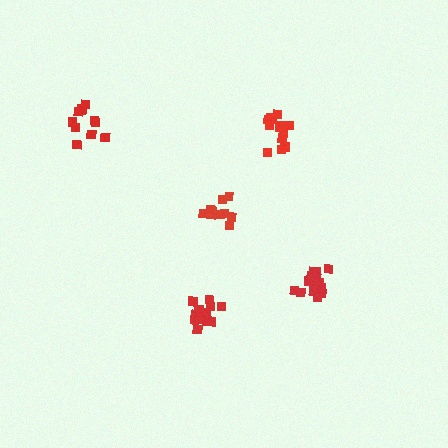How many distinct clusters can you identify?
There are 5 distinct clusters.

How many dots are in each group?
Group 1: 16 dots, Group 2: 13 dots, Group 3: 16 dots, Group 4: 10 dots, Group 5: 10 dots (65 total).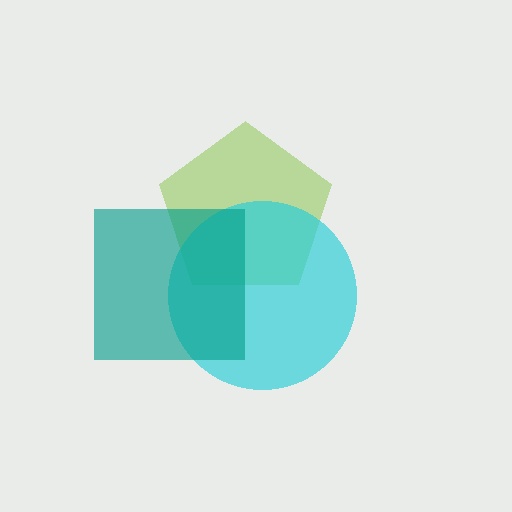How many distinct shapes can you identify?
There are 3 distinct shapes: a lime pentagon, a cyan circle, a teal square.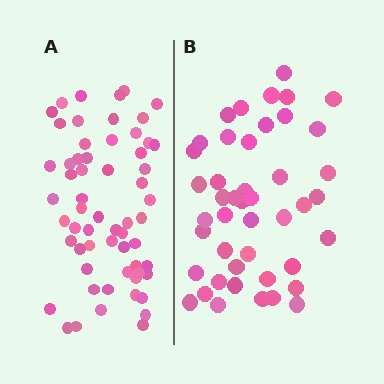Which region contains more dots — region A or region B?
Region A (the left region) has more dots.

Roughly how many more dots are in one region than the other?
Region A has approximately 15 more dots than region B.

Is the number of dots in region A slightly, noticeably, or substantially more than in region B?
Region A has noticeably more, but not dramatically so. The ratio is roughly 1.3 to 1.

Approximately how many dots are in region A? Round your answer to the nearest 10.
About 60 dots.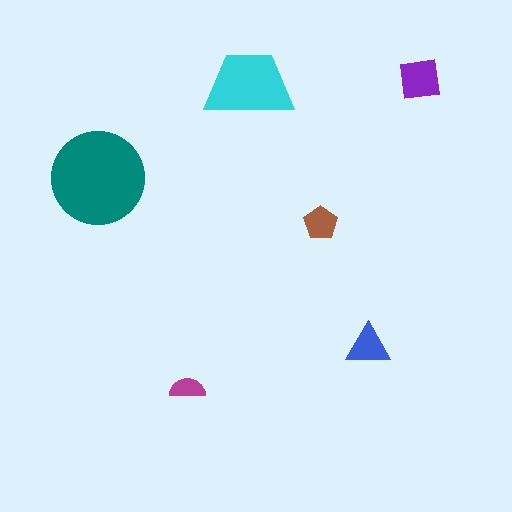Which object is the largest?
The teal circle.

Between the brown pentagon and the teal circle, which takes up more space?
The teal circle.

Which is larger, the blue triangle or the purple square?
The purple square.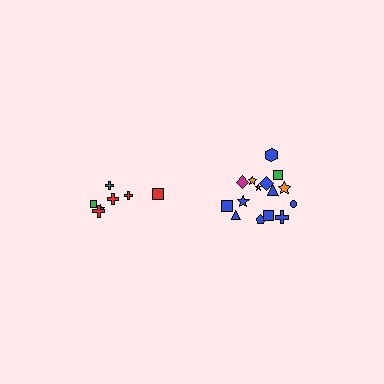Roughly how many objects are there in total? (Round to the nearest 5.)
Roughly 20 objects in total.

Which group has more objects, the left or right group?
The right group.